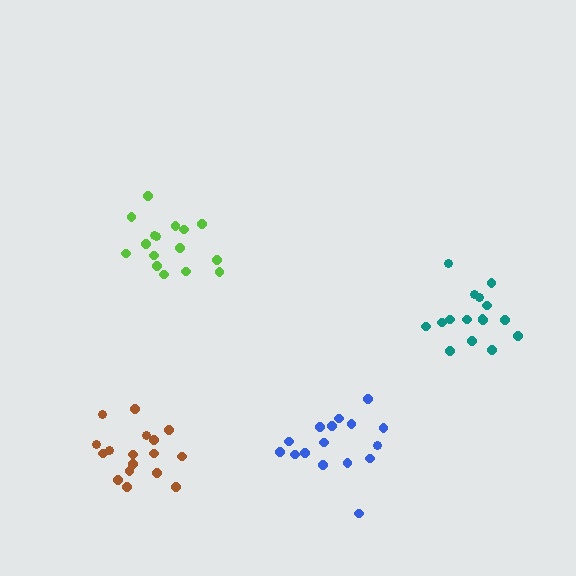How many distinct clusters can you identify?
There are 4 distinct clusters.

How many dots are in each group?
Group 1: 16 dots, Group 2: 16 dots, Group 3: 16 dots, Group 4: 17 dots (65 total).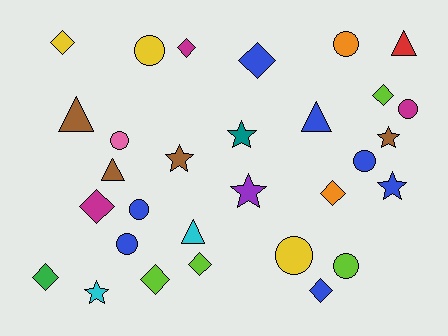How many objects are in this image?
There are 30 objects.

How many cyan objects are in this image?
There are 2 cyan objects.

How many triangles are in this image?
There are 5 triangles.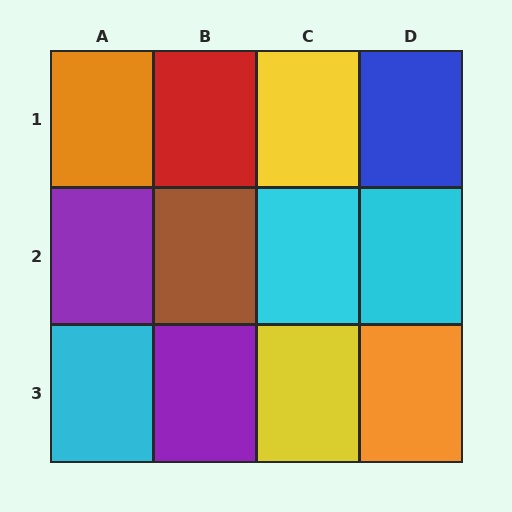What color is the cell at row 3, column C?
Yellow.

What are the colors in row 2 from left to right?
Purple, brown, cyan, cyan.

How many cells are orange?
2 cells are orange.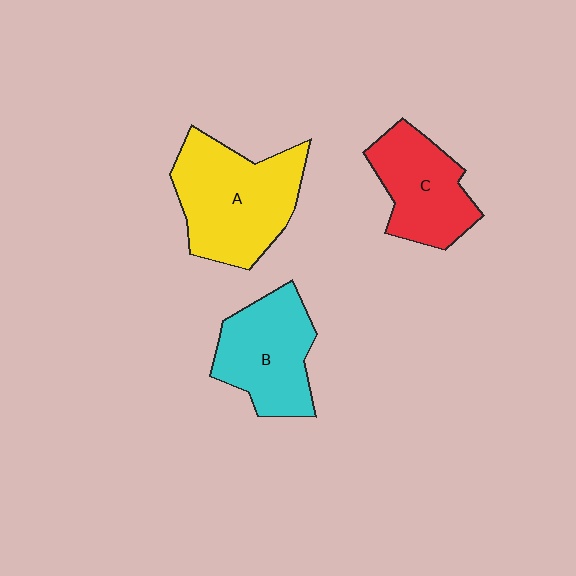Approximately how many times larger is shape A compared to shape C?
Approximately 1.4 times.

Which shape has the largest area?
Shape A (yellow).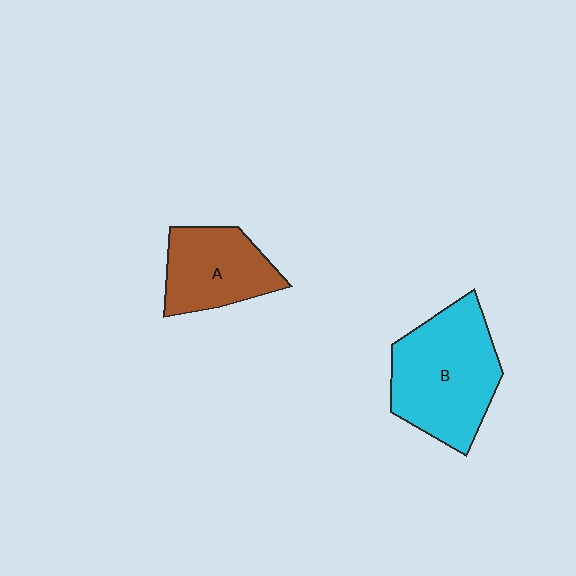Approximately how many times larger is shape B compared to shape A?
Approximately 1.5 times.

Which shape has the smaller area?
Shape A (brown).